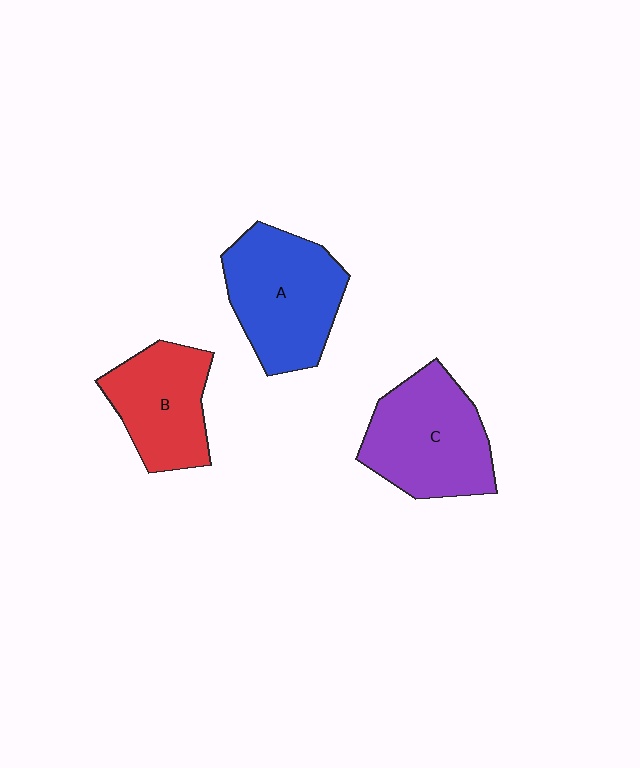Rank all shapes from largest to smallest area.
From largest to smallest: A (blue), C (purple), B (red).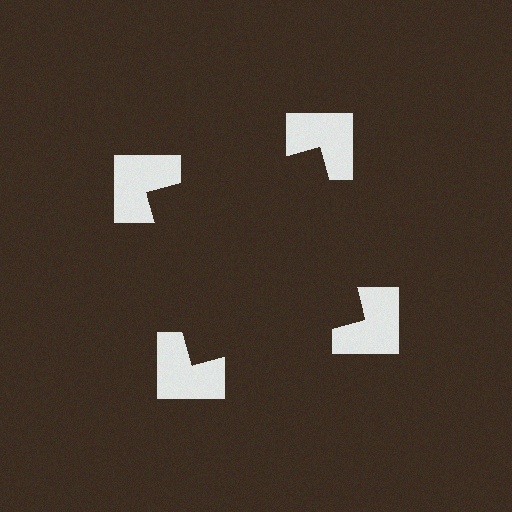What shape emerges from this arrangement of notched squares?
An illusory square — its edges are inferred from the aligned wedge cuts in the notched squares, not physically drawn.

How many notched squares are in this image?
There are 4 — one at each vertex of the illusory square.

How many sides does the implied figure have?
4 sides.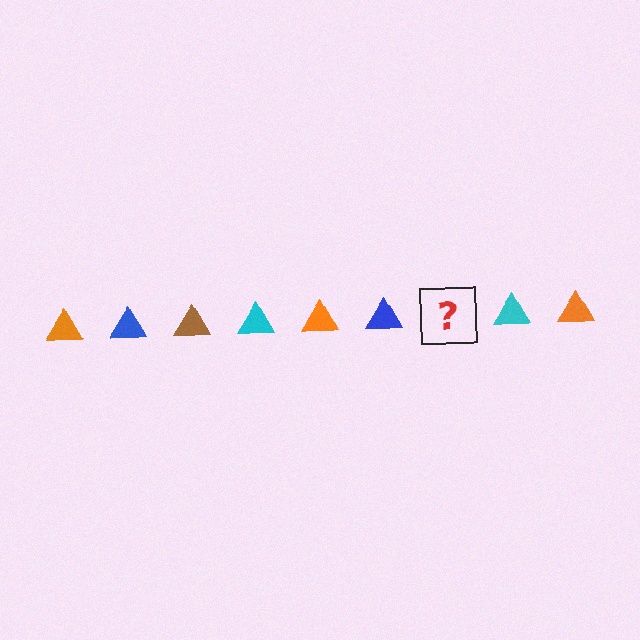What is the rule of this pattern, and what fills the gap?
The rule is that the pattern cycles through orange, blue, brown, cyan triangles. The gap should be filled with a brown triangle.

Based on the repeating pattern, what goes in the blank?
The blank should be a brown triangle.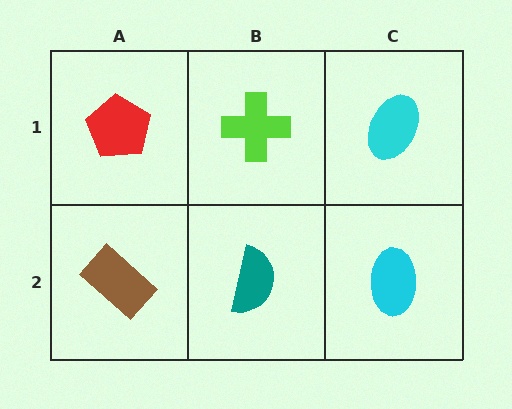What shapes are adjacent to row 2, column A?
A red pentagon (row 1, column A), a teal semicircle (row 2, column B).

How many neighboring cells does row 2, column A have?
2.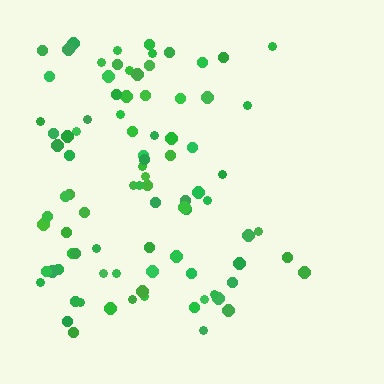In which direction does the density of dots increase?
From right to left, with the left side densest.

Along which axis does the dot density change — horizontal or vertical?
Horizontal.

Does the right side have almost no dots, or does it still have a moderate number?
Still a moderate number, just noticeably fewer than the left.